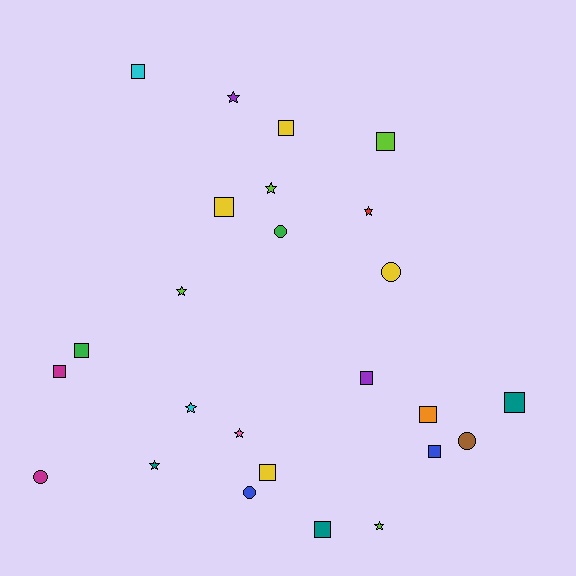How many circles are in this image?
There are 5 circles.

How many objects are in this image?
There are 25 objects.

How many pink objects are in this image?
There is 1 pink object.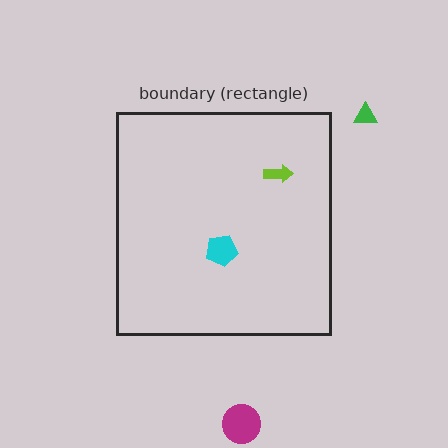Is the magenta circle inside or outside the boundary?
Outside.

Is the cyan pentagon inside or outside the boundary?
Inside.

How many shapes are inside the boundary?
2 inside, 2 outside.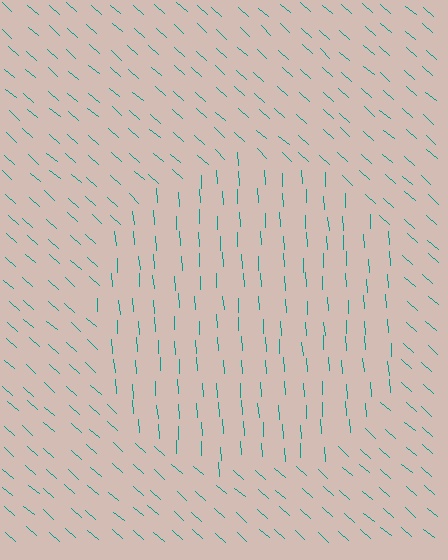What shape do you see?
I see a circle.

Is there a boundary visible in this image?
Yes, there is a texture boundary formed by a change in line orientation.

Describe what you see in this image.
The image is filled with small teal line segments. A circle region in the image has lines oriented differently from the surrounding lines, creating a visible texture boundary.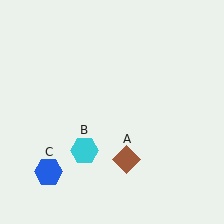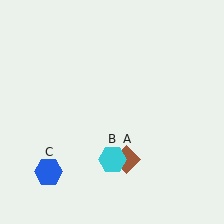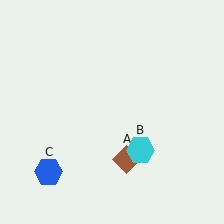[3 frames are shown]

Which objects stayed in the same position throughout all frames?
Brown diamond (object A) and blue hexagon (object C) remained stationary.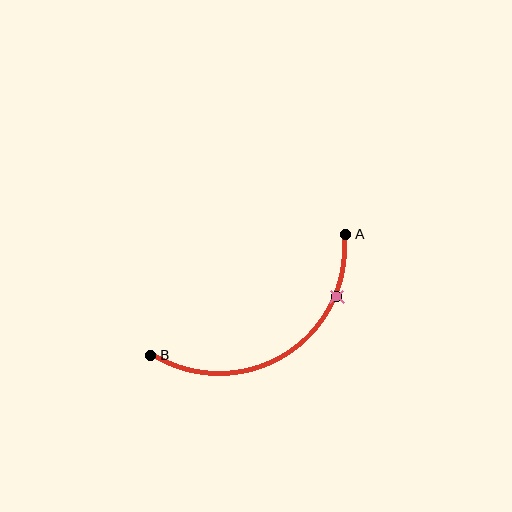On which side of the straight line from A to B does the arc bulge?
The arc bulges below the straight line connecting A and B.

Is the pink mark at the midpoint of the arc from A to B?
No. The pink mark lies on the arc but is closer to endpoint A. The arc midpoint would be at the point on the curve equidistant along the arc from both A and B.